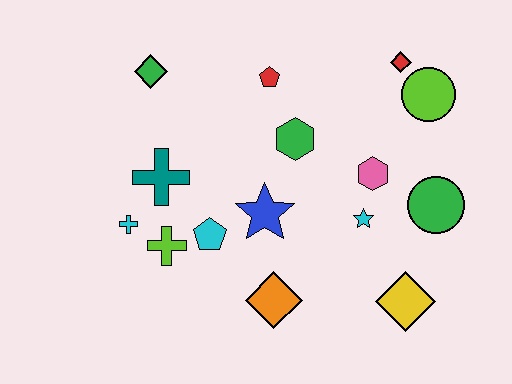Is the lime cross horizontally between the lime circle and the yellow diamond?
No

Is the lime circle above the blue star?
Yes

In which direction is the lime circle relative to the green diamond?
The lime circle is to the right of the green diamond.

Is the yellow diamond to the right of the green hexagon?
Yes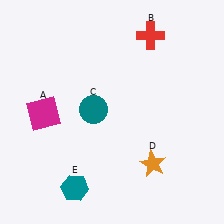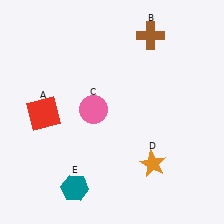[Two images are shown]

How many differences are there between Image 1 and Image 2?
There are 3 differences between the two images.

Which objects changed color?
A changed from magenta to red. B changed from red to brown. C changed from teal to pink.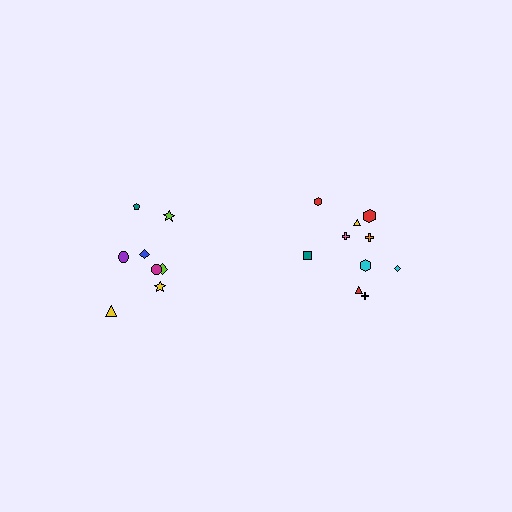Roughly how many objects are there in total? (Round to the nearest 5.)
Roughly 20 objects in total.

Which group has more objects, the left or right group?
The right group.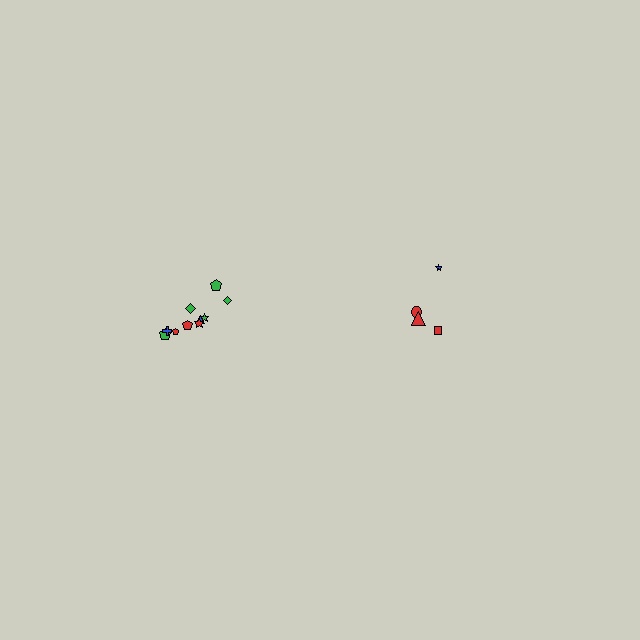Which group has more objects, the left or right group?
The left group.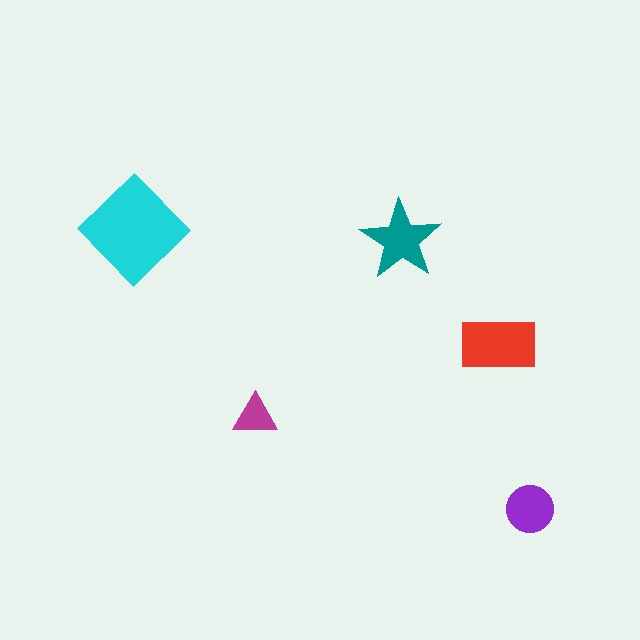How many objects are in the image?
There are 5 objects in the image.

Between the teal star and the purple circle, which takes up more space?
The teal star.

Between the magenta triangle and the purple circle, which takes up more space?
The purple circle.